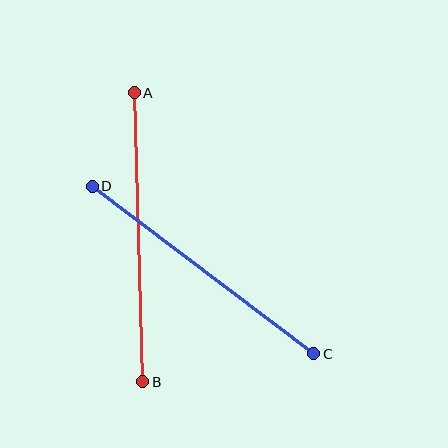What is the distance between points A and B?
The distance is approximately 289 pixels.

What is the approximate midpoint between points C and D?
The midpoint is at approximately (203, 270) pixels.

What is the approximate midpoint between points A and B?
The midpoint is at approximately (138, 237) pixels.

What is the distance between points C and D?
The distance is approximately 278 pixels.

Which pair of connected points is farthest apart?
Points A and B are farthest apart.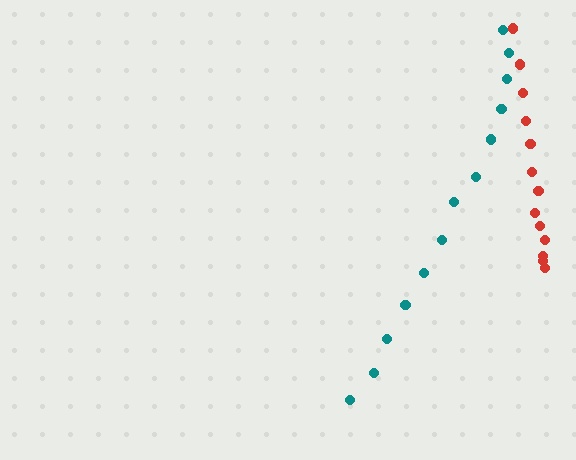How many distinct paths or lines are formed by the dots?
There are 2 distinct paths.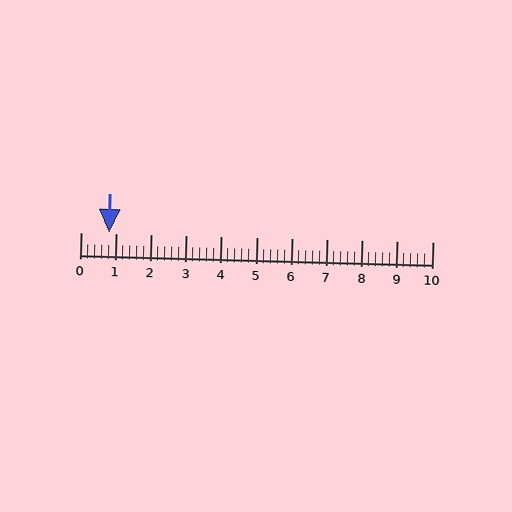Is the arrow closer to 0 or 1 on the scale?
The arrow is closer to 1.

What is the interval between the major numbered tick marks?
The major tick marks are spaced 1 units apart.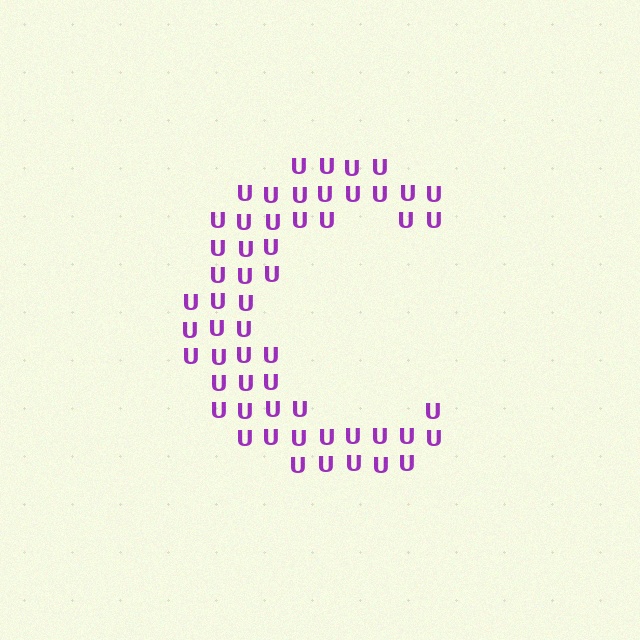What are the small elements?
The small elements are letter U's.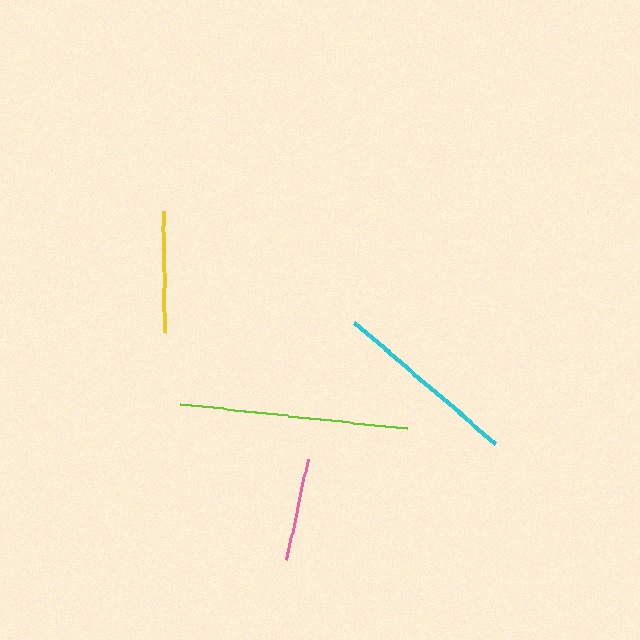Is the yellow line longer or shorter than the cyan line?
The cyan line is longer than the yellow line.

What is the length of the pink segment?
The pink segment is approximately 103 pixels long.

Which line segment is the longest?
The lime line is the longest at approximately 229 pixels.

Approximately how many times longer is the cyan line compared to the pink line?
The cyan line is approximately 1.8 times the length of the pink line.